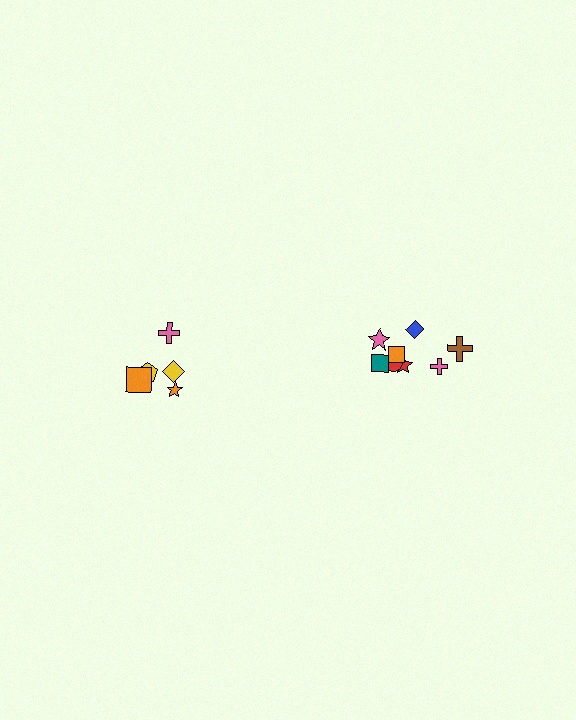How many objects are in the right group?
There are 8 objects.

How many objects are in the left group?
There are 5 objects.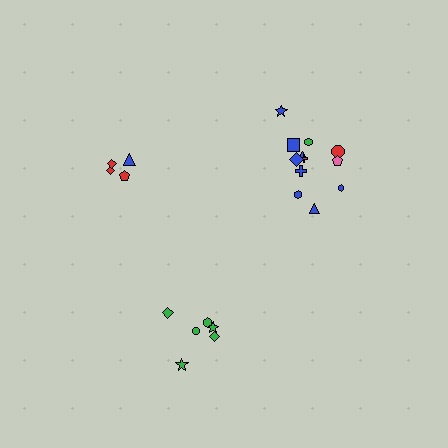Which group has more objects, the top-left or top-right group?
The top-right group.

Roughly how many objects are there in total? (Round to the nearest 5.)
Roughly 20 objects in total.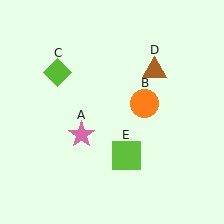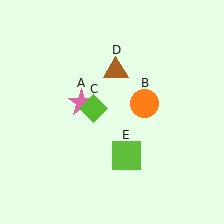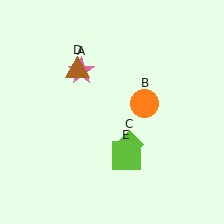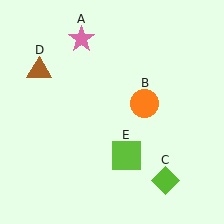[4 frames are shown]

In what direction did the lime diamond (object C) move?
The lime diamond (object C) moved down and to the right.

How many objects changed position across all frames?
3 objects changed position: pink star (object A), lime diamond (object C), brown triangle (object D).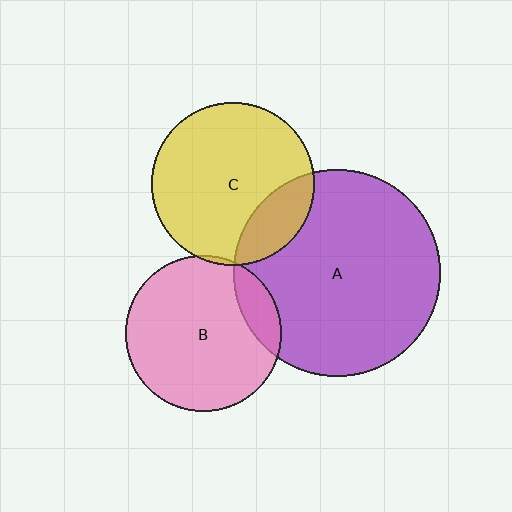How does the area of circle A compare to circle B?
Approximately 1.8 times.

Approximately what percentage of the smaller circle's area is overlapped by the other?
Approximately 15%.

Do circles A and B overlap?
Yes.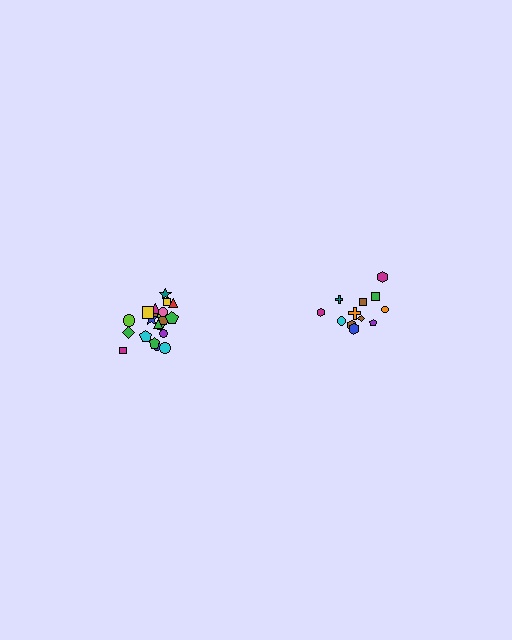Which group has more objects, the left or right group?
The left group.